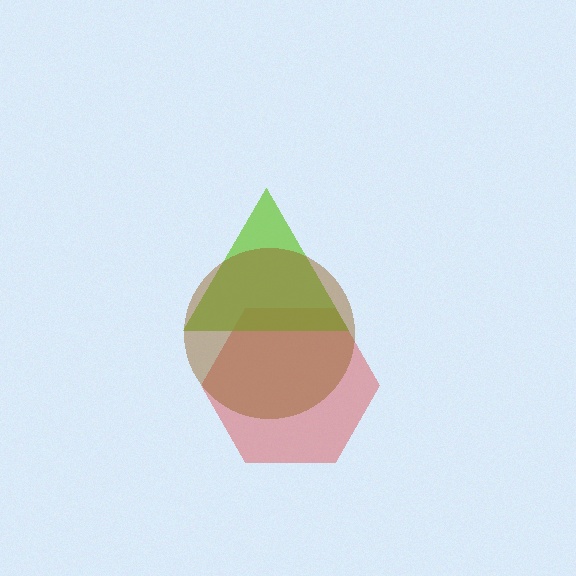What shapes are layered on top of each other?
The layered shapes are: a red hexagon, a lime triangle, a brown circle.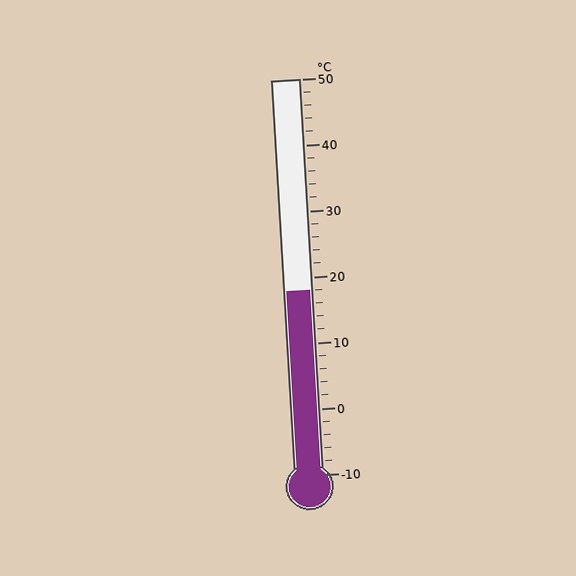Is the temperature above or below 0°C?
The temperature is above 0°C.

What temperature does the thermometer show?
The thermometer shows approximately 18°C.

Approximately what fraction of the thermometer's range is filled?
The thermometer is filled to approximately 45% of its range.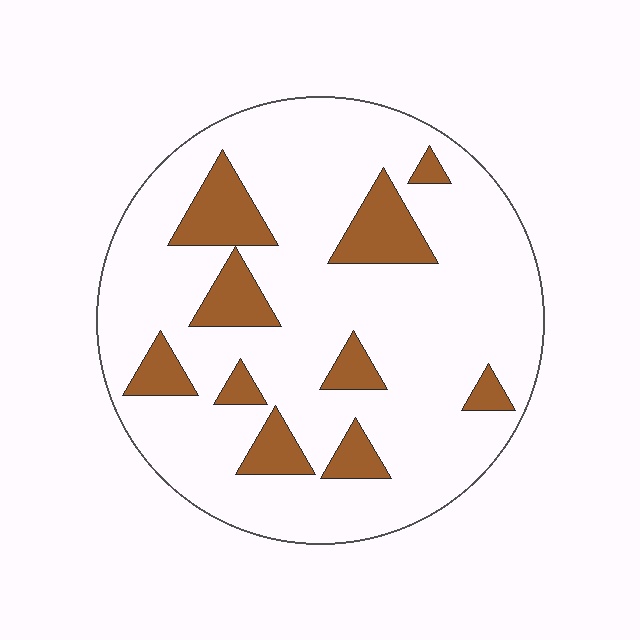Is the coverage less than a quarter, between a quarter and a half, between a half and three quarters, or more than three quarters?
Less than a quarter.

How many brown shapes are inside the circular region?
10.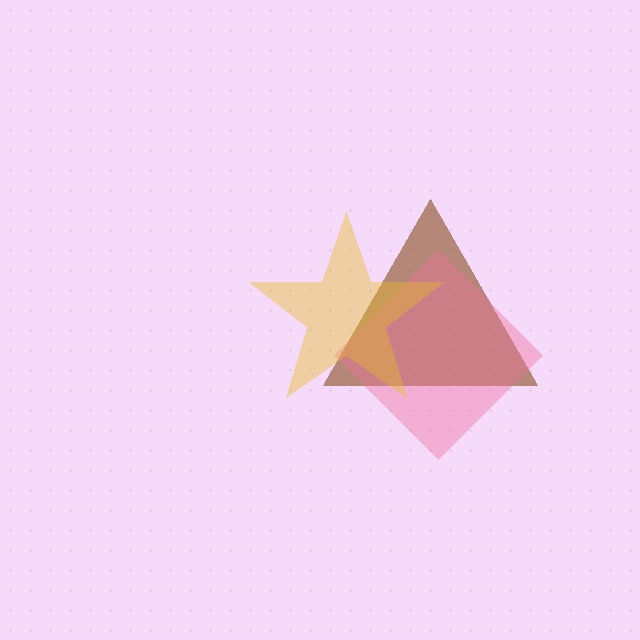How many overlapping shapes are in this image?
There are 3 overlapping shapes in the image.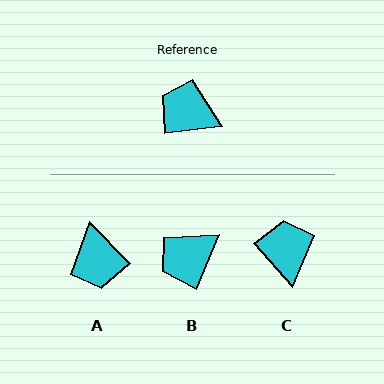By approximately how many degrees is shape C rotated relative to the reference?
Approximately 55 degrees clockwise.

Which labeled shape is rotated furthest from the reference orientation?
A, about 128 degrees away.